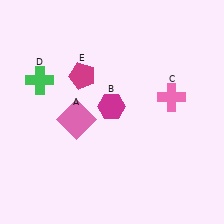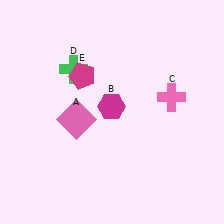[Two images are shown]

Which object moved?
The green cross (D) moved right.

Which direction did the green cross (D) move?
The green cross (D) moved right.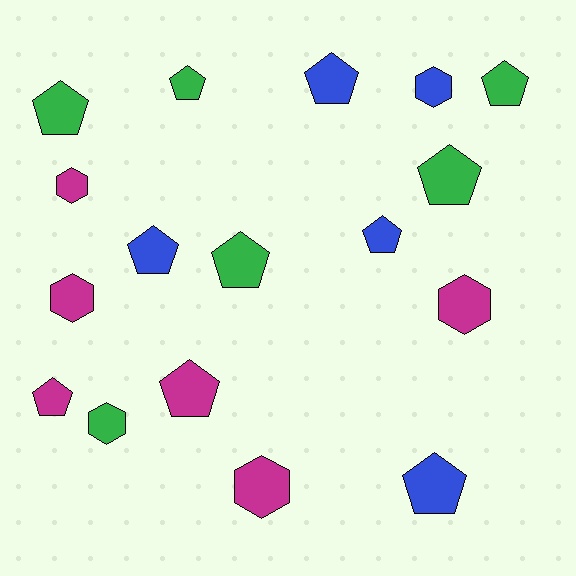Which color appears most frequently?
Green, with 6 objects.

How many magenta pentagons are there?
There are 2 magenta pentagons.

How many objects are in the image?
There are 17 objects.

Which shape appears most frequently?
Pentagon, with 11 objects.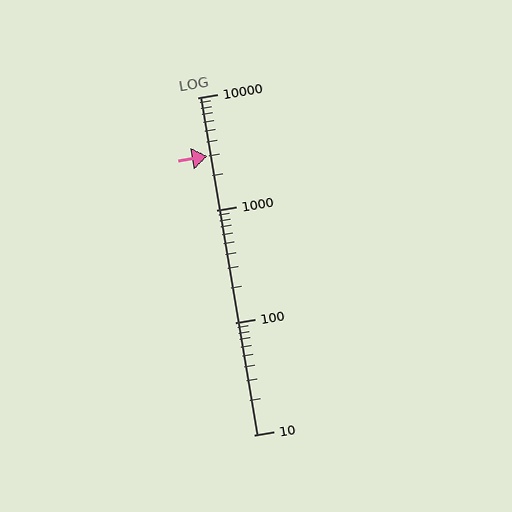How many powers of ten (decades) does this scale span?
The scale spans 3 decades, from 10 to 10000.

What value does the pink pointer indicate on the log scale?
The pointer indicates approximately 3000.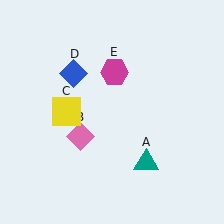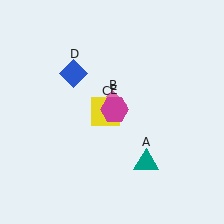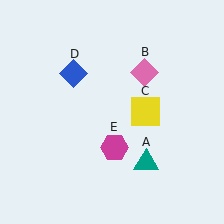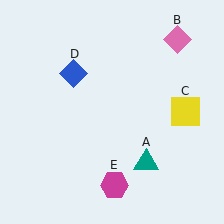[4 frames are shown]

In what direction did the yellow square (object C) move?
The yellow square (object C) moved right.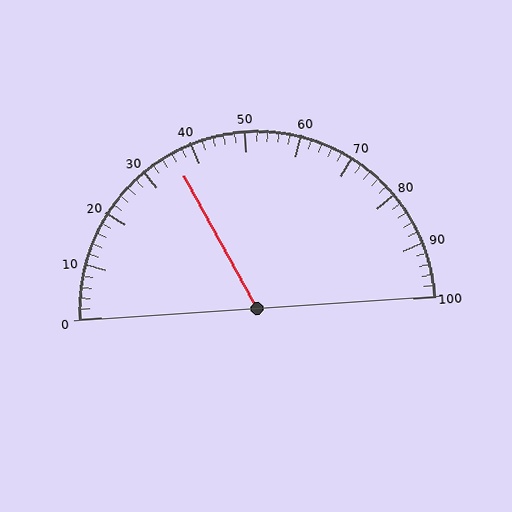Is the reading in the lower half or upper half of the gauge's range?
The reading is in the lower half of the range (0 to 100).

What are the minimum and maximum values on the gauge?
The gauge ranges from 0 to 100.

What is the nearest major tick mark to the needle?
The nearest major tick mark is 40.